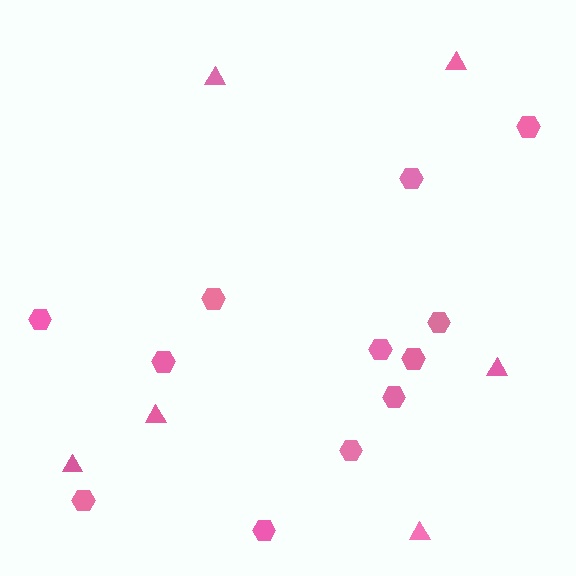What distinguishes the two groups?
There are 2 groups: one group of hexagons (12) and one group of triangles (6).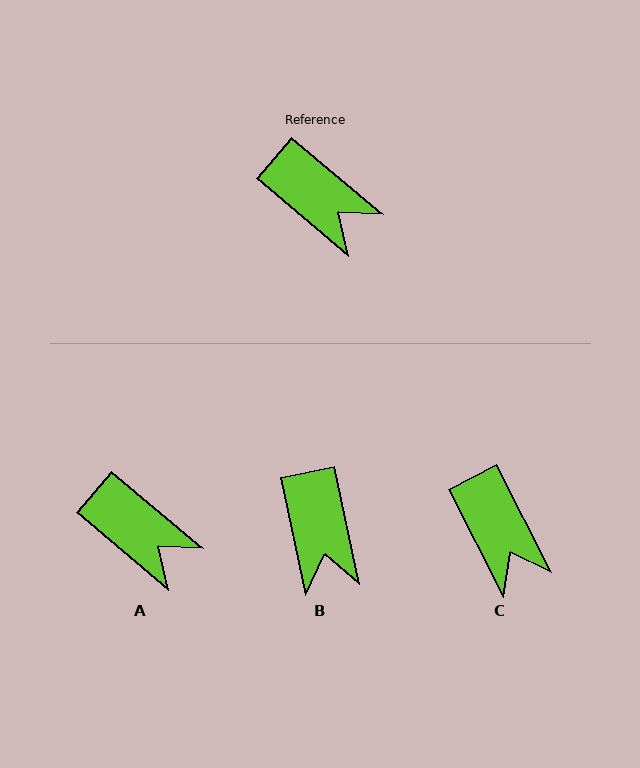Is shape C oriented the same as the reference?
No, it is off by about 23 degrees.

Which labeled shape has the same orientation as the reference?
A.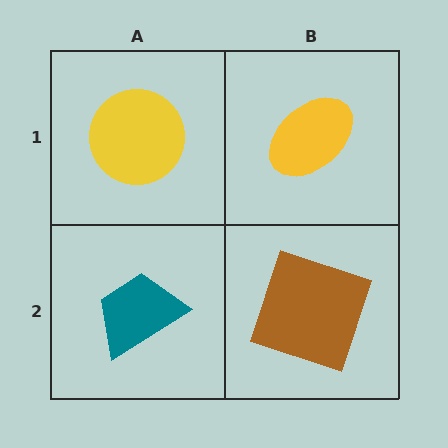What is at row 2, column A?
A teal trapezoid.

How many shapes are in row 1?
2 shapes.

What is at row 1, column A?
A yellow circle.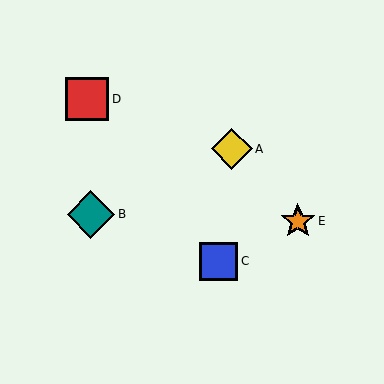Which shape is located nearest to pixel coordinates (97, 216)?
The teal diamond (labeled B) at (91, 214) is nearest to that location.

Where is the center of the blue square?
The center of the blue square is at (219, 261).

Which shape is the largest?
The teal diamond (labeled B) is the largest.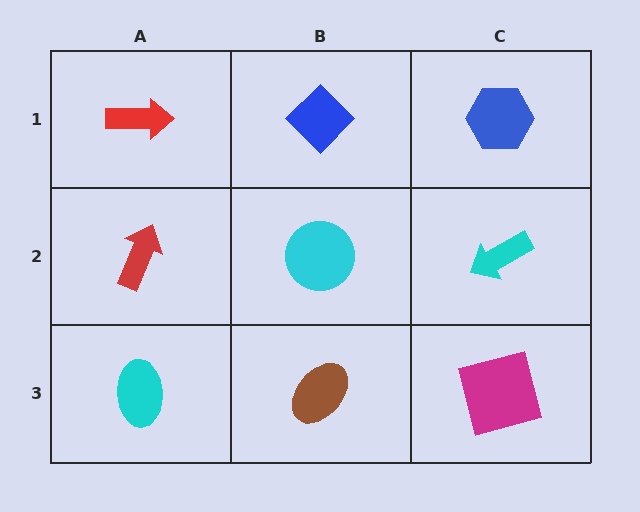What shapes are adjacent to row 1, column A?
A red arrow (row 2, column A), a blue diamond (row 1, column B).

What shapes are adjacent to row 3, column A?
A red arrow (row 2, column A), a brown ellipse (row 3, column B).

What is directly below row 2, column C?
A magenta square.